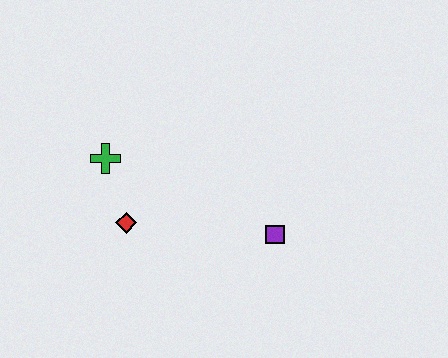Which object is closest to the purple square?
The red diamond is closest to the purple square.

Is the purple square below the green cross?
Yes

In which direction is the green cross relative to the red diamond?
The green cross is above the red diamond.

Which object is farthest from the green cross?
The purple square is farthest from the green cross.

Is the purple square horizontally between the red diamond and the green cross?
No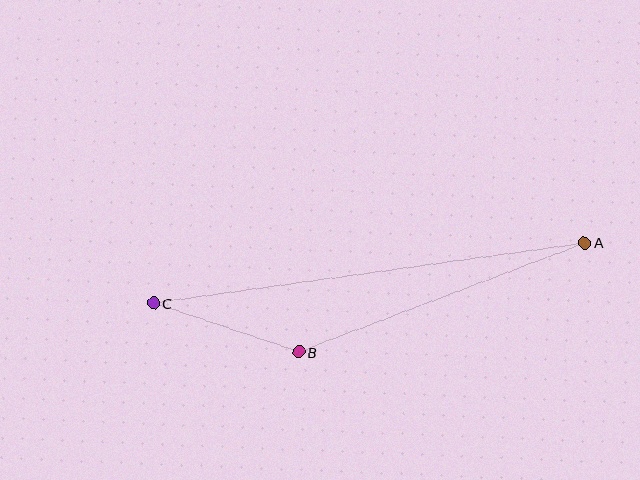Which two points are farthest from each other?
Points A and C are farthest from each other.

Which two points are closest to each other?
Points B and C are closest to each other.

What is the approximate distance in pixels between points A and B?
The distance between A and B is approximately 306 pixels.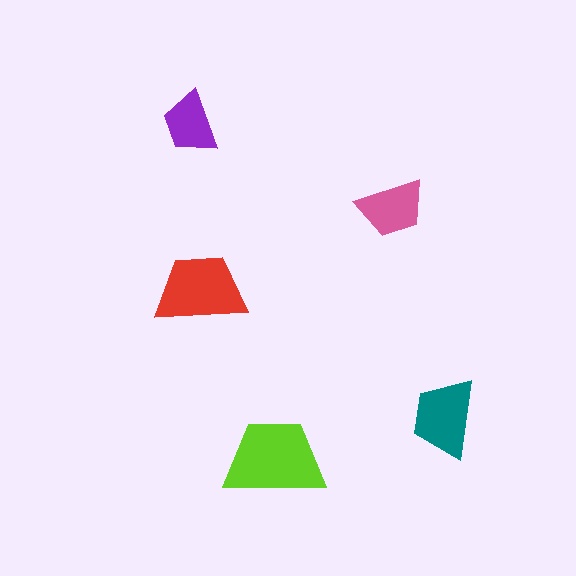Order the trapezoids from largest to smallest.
the lime one, the red one, the teal one, the pink one, the purple one.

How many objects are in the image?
There are 5 objects in the image.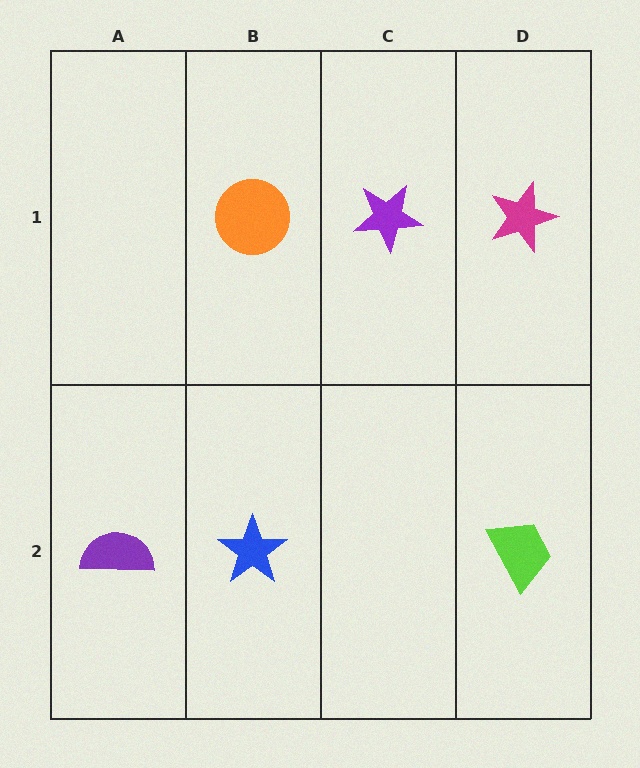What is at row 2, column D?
A lime trapezoid.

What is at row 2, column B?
A blue star.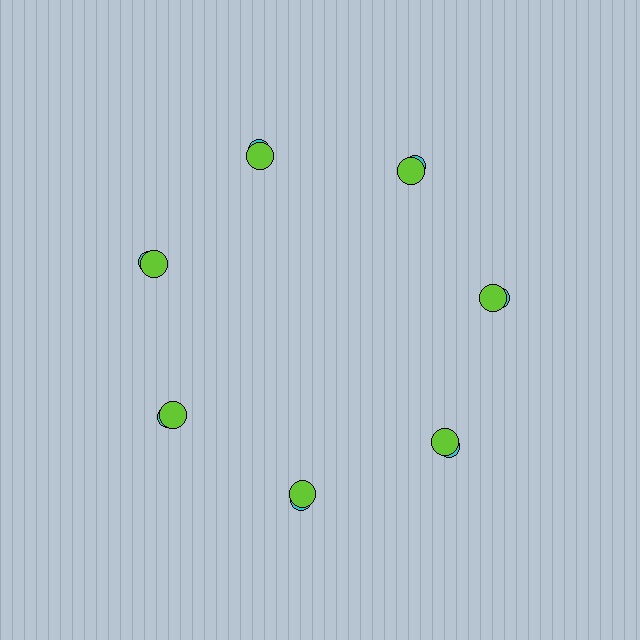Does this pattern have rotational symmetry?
Yes, this pattern has 7-fold rotational symmetry. It looks the same after rotating 51 degrees around the center.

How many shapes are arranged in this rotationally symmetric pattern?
There are 14 shapes, arranged in 7 groups of 2.